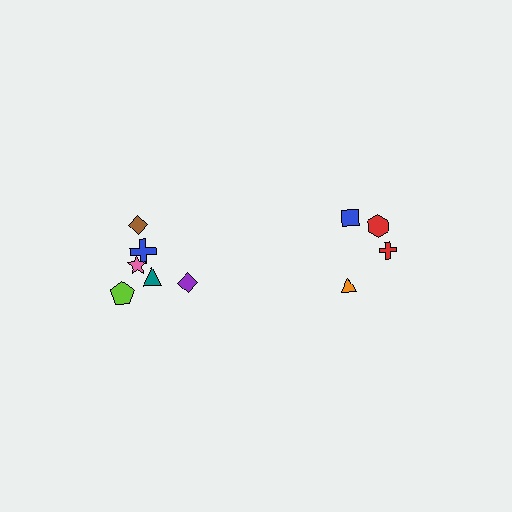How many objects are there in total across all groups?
There are 10 objects.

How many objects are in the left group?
There are 6 objects.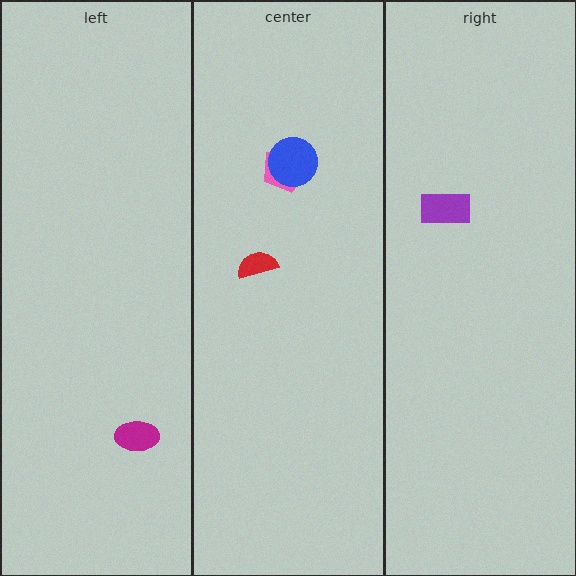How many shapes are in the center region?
3.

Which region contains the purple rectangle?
The right region.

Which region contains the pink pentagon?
The center region.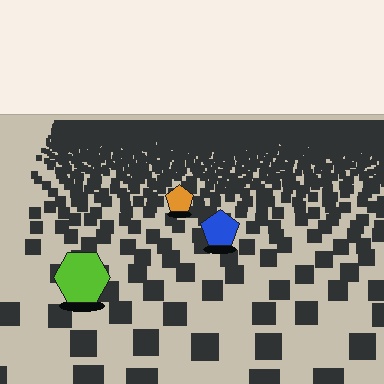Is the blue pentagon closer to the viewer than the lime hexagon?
No. The lime hexagon is closer — you can tell from the texture gradient: the ground texture is coarser near it.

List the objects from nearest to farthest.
From nearest to farthest: the lime hexagon, the blue pentagon, the orange pentagon.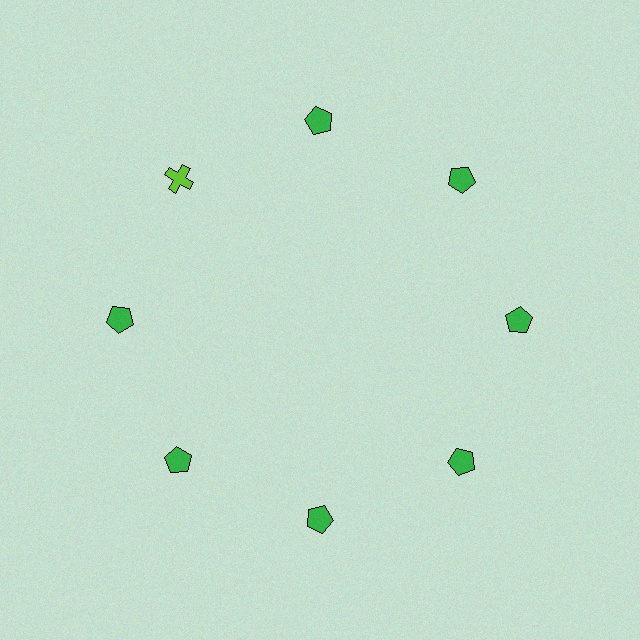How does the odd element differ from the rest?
It differs in both color (lime instead of green) and shape (cross instead of pentagon).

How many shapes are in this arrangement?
There are 8 shapes arranged in a ring pattern.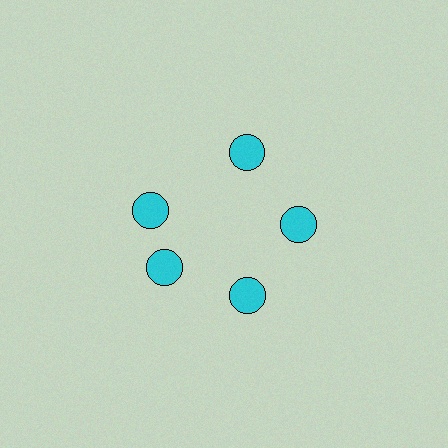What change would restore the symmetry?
The symmetry would be restored by rotating it back into even spacing with its neighbors so that all 5 circles sit at equal angles and equal distance from the center.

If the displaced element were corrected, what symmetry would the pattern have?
It would have 5-fold rotational symmetry — the pattern would map onto itself every 72 degrees.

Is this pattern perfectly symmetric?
No. The 5 cyan circles are arranged in a ring, but one element near the 10 o'clock position is rotated out of alignment along the ring, breaking the 5-fold rotational symmetry.